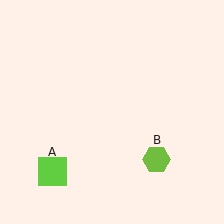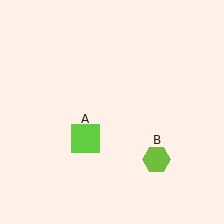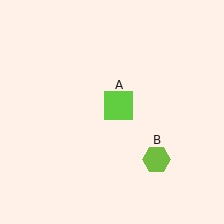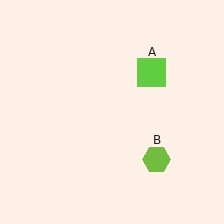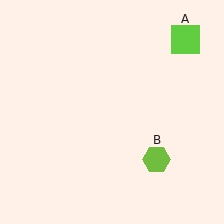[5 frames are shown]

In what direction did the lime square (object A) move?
The lime square (object A) moved up and to the right.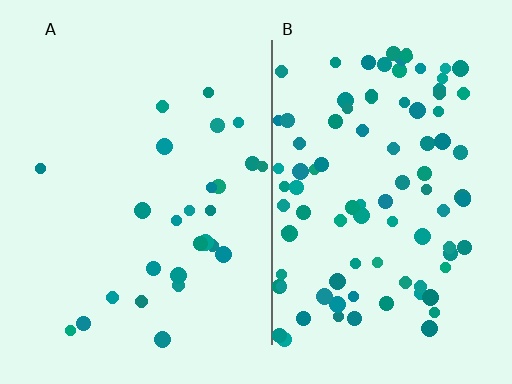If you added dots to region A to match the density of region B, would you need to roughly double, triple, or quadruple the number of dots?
Approximately quadruple.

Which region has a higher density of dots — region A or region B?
B (the right).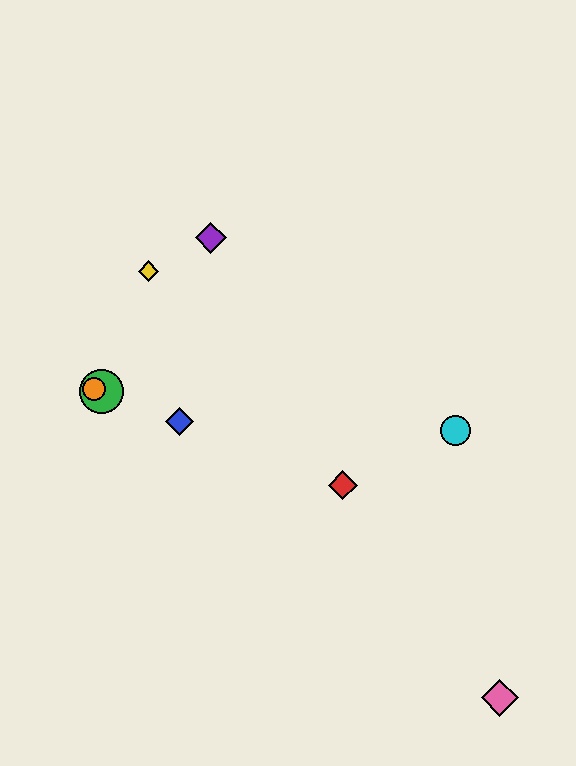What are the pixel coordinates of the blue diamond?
The blue diamond is at (179, 422).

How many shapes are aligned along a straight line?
4 shapes (the red diamond, the blue diamond, the green circle, the orange circle) are aligned along a straight line.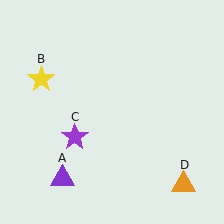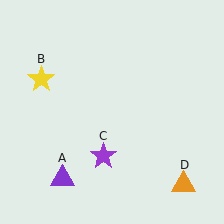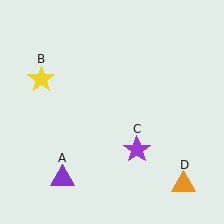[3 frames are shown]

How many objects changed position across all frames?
1 object changed position: purple star (object C).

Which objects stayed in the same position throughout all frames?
Purple triangle (object A) and yellow star (object B) and orange triangle (object D) remained stationary.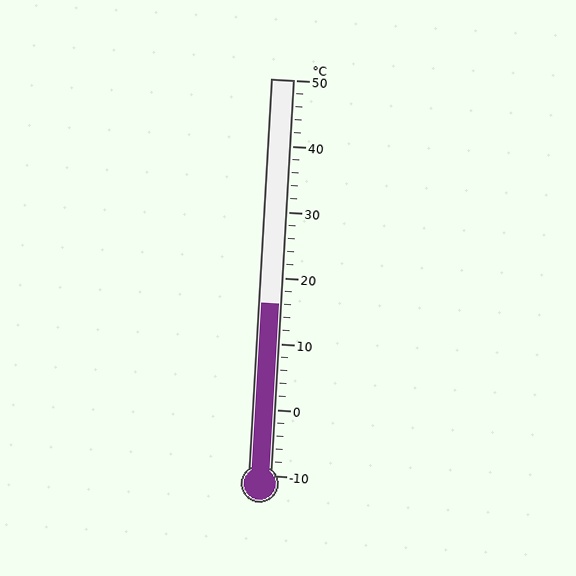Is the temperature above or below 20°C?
The temperature is below 20°C.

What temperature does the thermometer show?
The thermometer shows approximately 16°C.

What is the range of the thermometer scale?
The thermometer scale ranges from -10°C to 50°C.